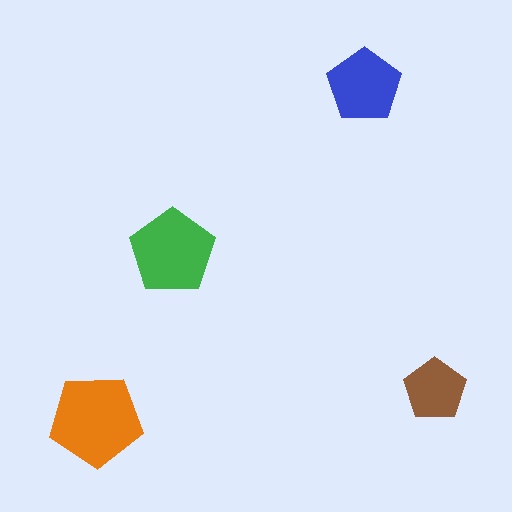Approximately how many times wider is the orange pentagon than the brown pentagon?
About 1.5 times wider.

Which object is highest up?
The blue pentagon is topmost.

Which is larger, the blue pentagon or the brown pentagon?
The blue one.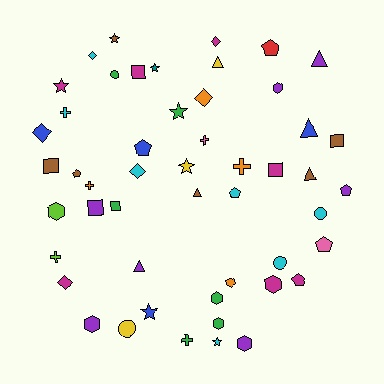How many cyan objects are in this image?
There are 7 cyan objects.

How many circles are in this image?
There are 4 circles.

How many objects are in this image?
There are 50 objects.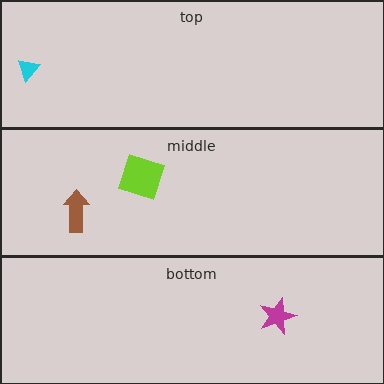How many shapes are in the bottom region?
1.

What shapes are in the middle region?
The lime square, the brown arrow.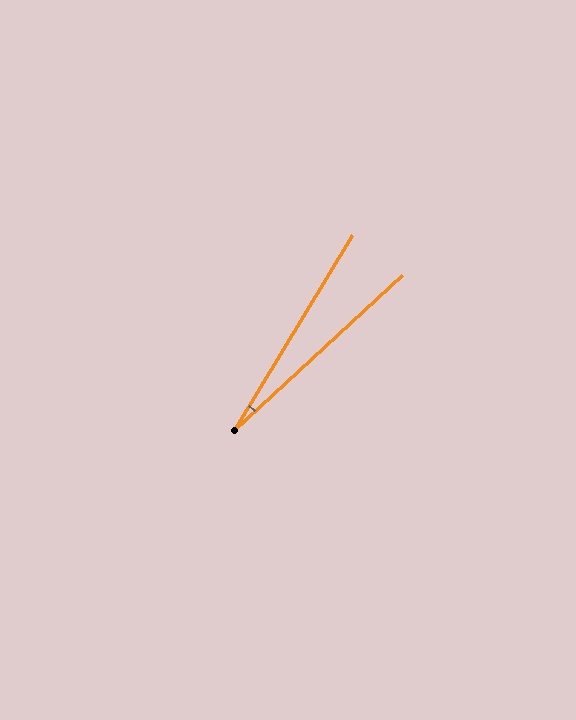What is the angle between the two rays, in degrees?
Approximately 16 degrees.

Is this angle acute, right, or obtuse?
It is acute.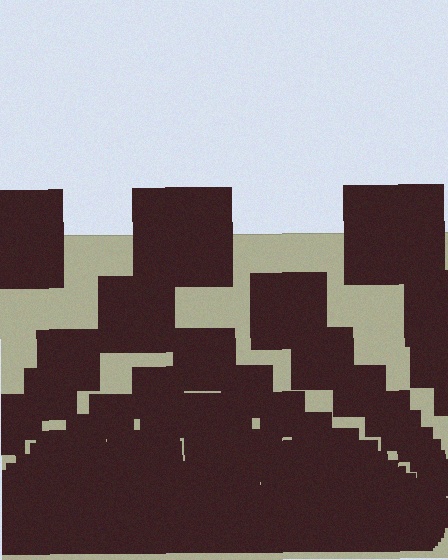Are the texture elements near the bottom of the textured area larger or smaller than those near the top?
Smaller. The gradient is inverted — elements near the bottom are smaller and denser.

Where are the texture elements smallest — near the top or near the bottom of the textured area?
Near the bottom.